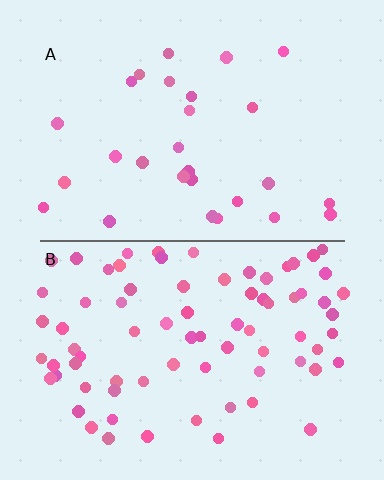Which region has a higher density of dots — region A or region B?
B (the bottom).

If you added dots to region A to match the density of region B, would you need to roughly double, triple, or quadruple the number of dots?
Approximately triple.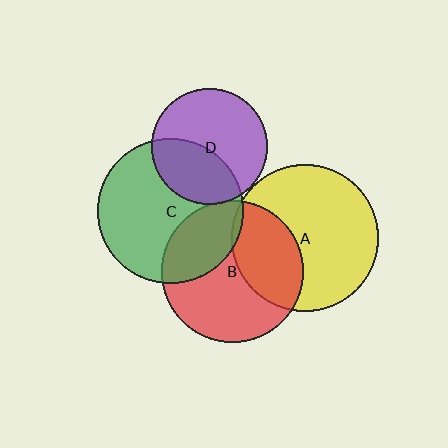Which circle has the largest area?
Circle A (yellow).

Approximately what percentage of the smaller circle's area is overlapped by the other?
Approximately 30%.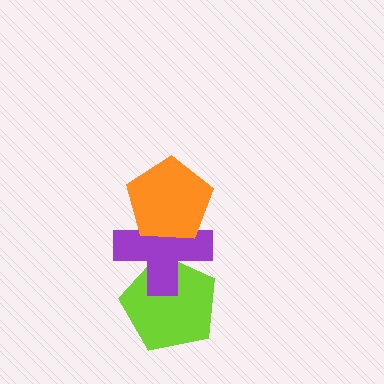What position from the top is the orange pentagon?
The orange pentagon is 1st from the top.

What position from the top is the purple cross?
The purple cross is 2nd from the top.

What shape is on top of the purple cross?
The orange pentagon is on top of the purple cross.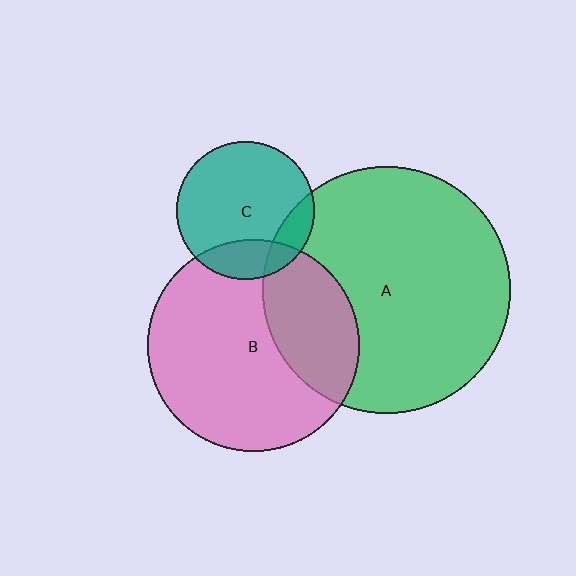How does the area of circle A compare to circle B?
Approximately 1.4 times.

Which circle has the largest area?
Circle A (green).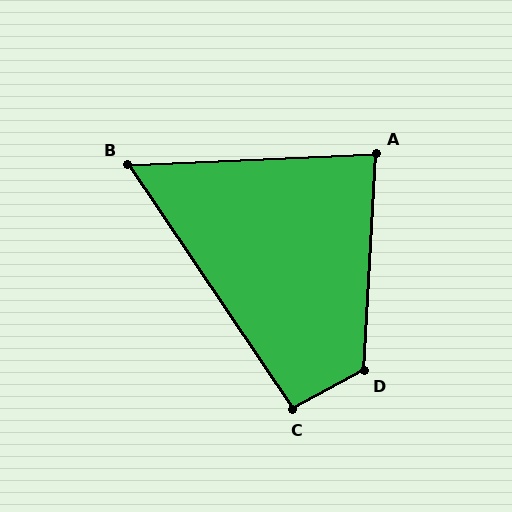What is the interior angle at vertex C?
Approximately 96 degrees (obtuse).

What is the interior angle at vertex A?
Approximately 84 degrees (acute).